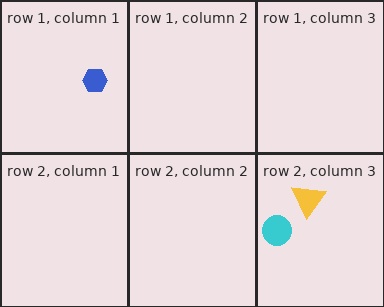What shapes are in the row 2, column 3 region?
The cyan circle, the yellow triangle.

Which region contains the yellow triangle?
The row 2, column 3 region.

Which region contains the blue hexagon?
The row 1, column 1 region.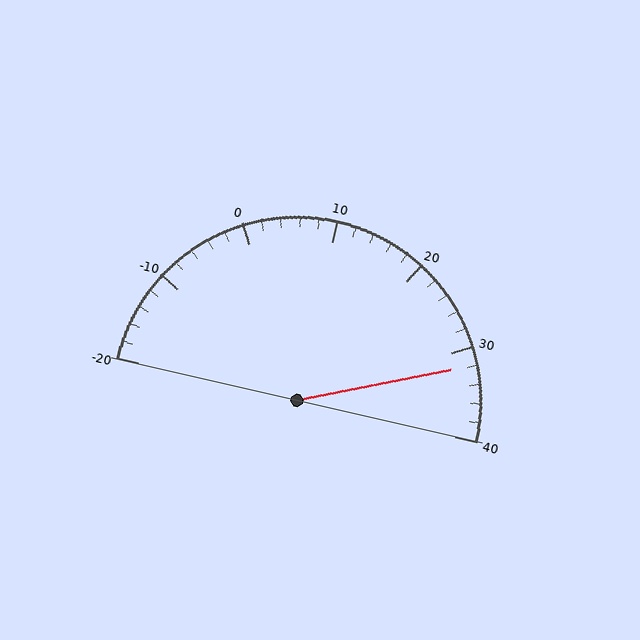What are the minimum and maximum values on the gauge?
The gauge ranges from -20 to 40.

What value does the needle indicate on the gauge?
The needle indicates approximately 32.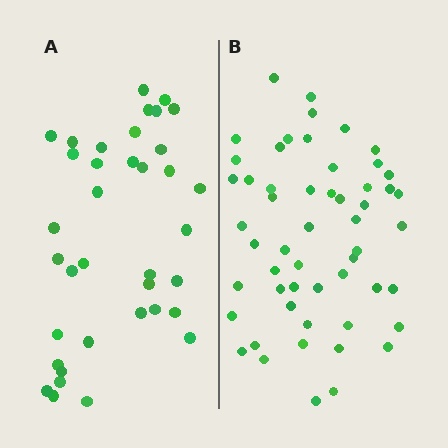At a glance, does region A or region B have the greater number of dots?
Region B (the right region) has more dots.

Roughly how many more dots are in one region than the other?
Region B has approximately 15 more dots than region A.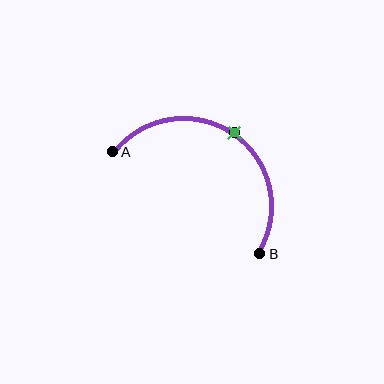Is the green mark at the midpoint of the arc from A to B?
Yes. The green mark lies on the arc at equal arc-length from both A and B — it is the arc midpoint.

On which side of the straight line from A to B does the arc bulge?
The arc bulges above and to the right of the straight line connecting A and B.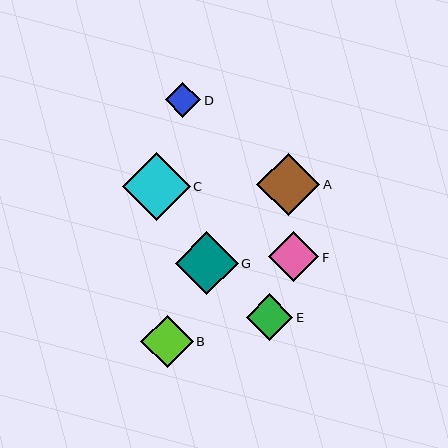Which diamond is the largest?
Diamond C is the largest with a size of approximately 67 pixels.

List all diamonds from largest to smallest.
From largest to smallest: C, G, A, B, F, E, D.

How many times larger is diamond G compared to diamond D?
Diamond G is approximately 1.8 times the size of diamond D.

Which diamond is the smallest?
Diamond D is the smallest with a size of approximately 36 pixels.